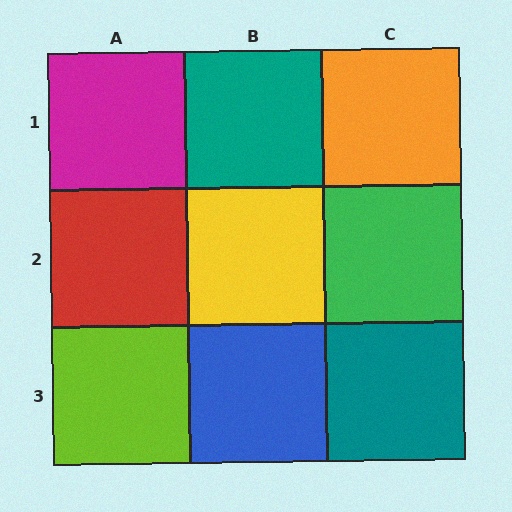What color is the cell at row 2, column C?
Green.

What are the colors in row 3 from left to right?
Lime, blue, teal.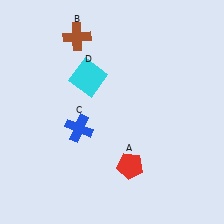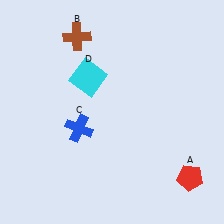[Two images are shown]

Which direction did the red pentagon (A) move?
The red pentagon (A) moved right.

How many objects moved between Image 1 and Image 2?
1 object moved between the two images.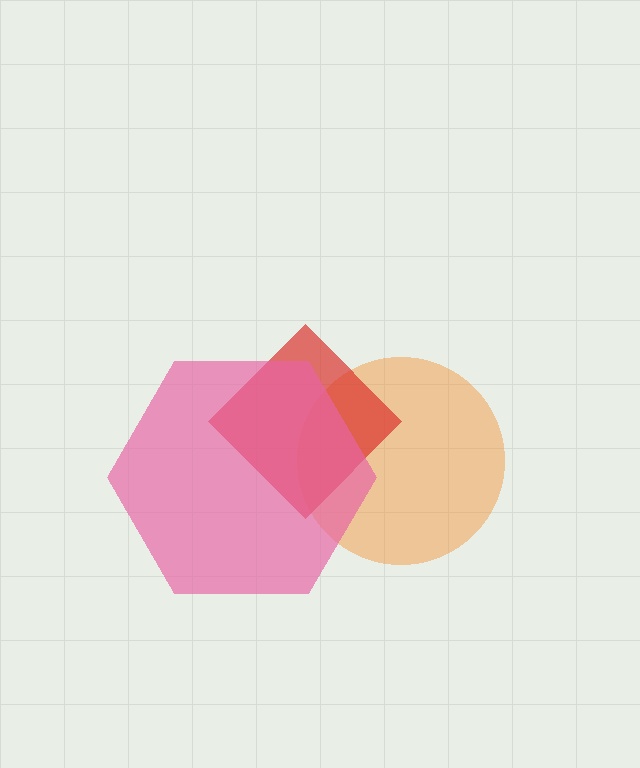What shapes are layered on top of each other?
The layered shapes are: an orange circle, a red diamond, a pink hexagon.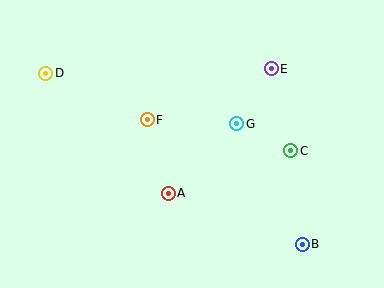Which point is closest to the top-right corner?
Point E is closest to the top-right corner.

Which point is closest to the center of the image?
Point G at (237, 124) is closest to the center.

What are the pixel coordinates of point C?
Point C is at (291, 151).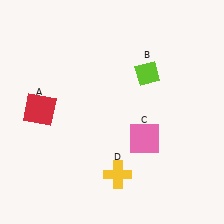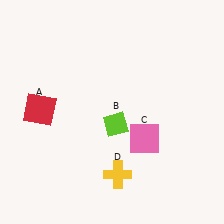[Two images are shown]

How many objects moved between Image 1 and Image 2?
1 object moved between the two images.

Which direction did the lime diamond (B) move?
The lime diamond (B) moved down.